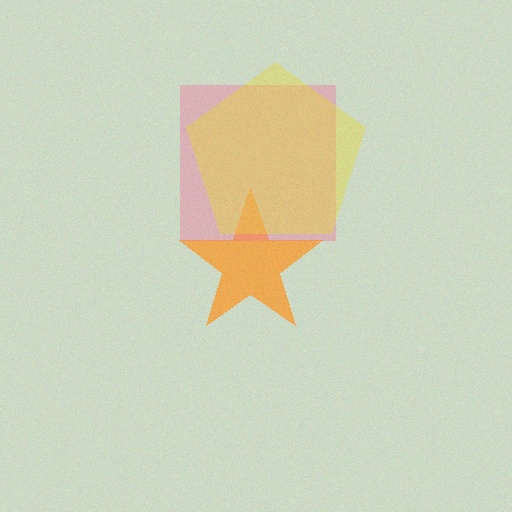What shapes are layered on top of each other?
The layered shapes are: an orange star, a pink square, a yellow pentagon.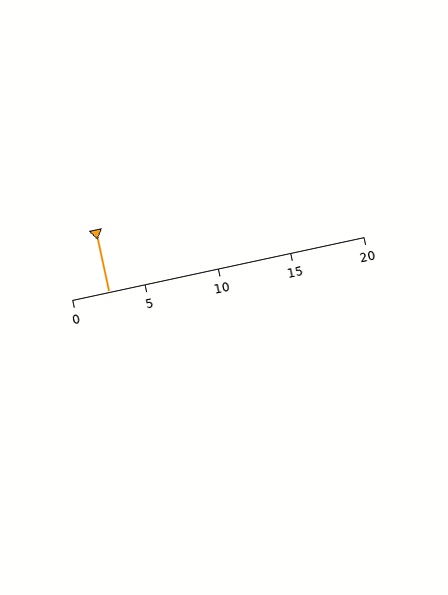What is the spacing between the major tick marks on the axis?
The major ticks are spaced 5 apart.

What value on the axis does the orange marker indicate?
The marker indicates approximately 2.5.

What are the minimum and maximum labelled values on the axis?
The axis runs from 0 to 20.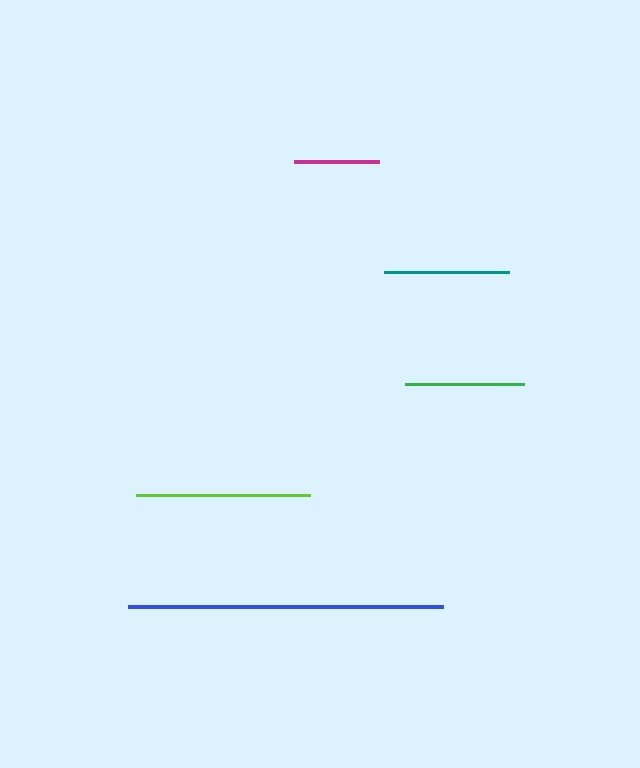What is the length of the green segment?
The green segment is approximately 119 pixels long.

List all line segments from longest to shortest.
From longest to shortest: blue, lime, teal, green, magenta.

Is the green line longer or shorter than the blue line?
The blue line is longer than the green line.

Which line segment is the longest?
The blue line is the longest at approximately 314 pixels.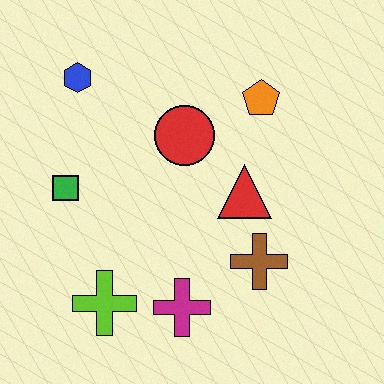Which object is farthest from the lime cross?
The orange pentagon is farthest from the lime cross.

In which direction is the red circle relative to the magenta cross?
The red circle is above the magenta cross.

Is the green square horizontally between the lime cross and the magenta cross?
No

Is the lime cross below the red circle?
Yes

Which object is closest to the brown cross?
The red triangle is closest to the brown cross.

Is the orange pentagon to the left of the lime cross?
No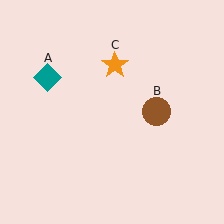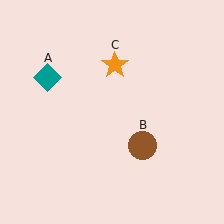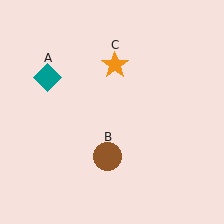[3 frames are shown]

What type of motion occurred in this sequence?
The brown circle (object B) rotated clockwise around the center of the scene.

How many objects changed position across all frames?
1 object changed position: brown circle (object B).